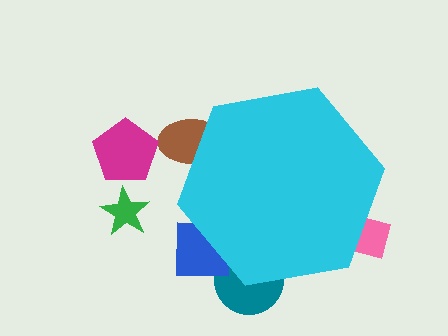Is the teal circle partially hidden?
Yes, the teal circle is partially hidden behind the cyan hexagon.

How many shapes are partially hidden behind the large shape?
4 shapes are partially hidden.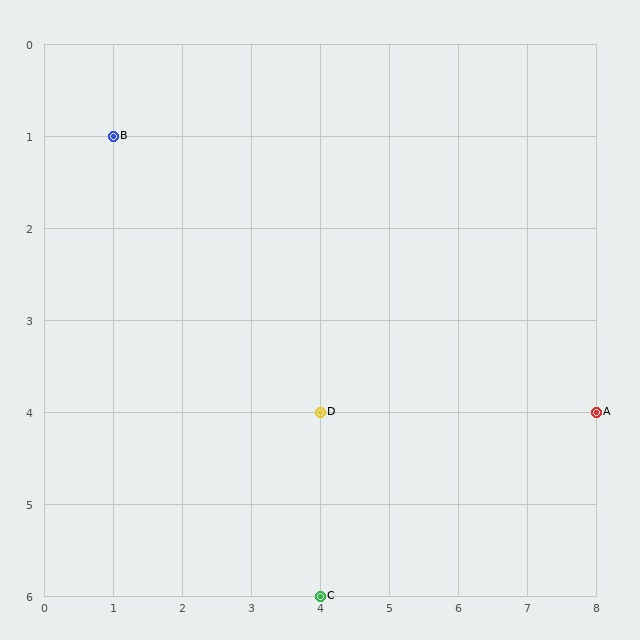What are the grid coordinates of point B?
Point B is at grid coordinates (1, 1).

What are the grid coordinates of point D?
Point D is at grid coordinates (4, 4).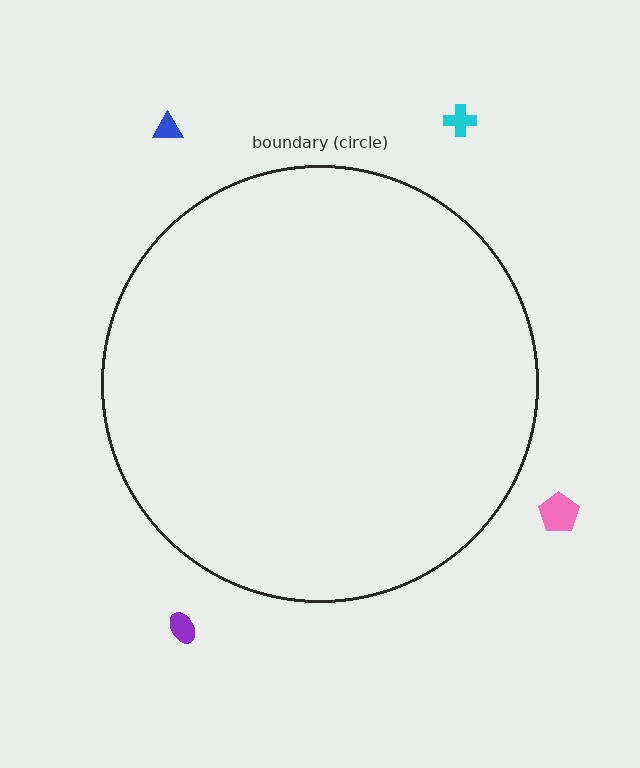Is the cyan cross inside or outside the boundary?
Outside.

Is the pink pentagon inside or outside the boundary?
Outside.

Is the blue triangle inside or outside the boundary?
Outside.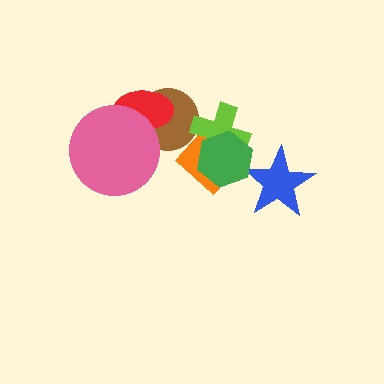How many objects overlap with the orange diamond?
3 objects overlap with the orange diamond.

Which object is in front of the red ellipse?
The pink circle is in front of the red ellipse.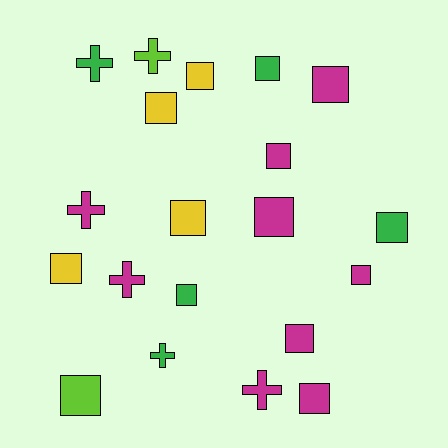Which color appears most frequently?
Magenta, with 9 objects.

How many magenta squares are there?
There are 6 magenta squares.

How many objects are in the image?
There are 20 objects.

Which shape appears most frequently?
Square, with 14 objects.